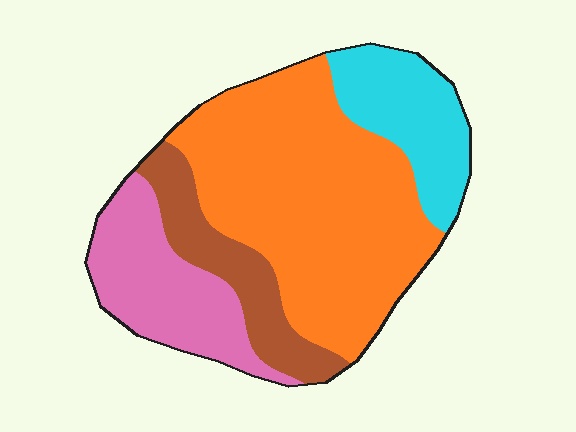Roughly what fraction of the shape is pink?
Pink takes up less than a quarter of the shape.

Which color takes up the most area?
Orange, at roughly 50%.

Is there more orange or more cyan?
Orange.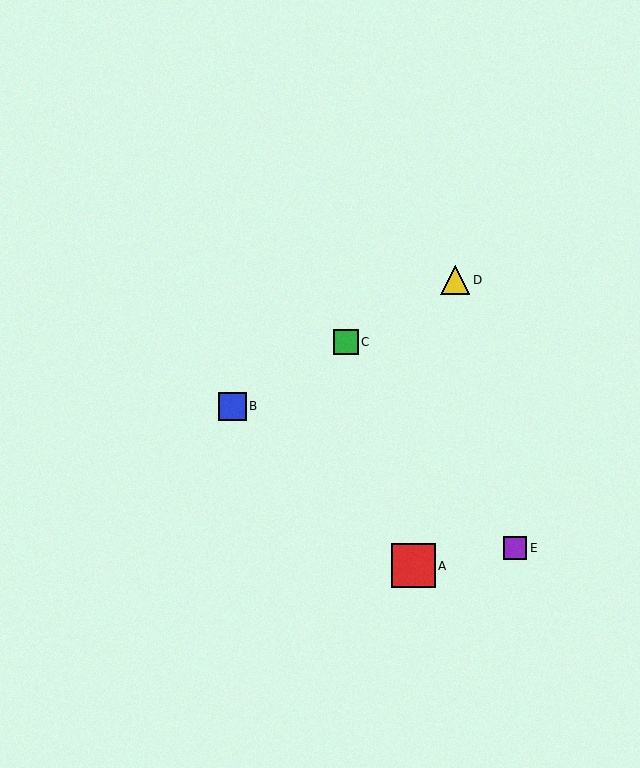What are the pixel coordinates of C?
Object C is at (346, 342).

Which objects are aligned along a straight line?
Objects B, C, D are aligned along a straight line.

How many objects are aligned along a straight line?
3 objects (B, C, D) are aligned along a straight line.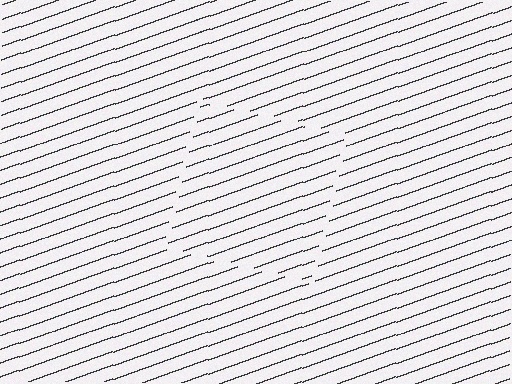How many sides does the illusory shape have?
4 sides — the line-ends trace a square.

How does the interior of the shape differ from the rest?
The interior of the shape contains the same grating, shifted by half a period — the contour is defined by the phase discontinuity where line-ends from the inner and outer gratings abut.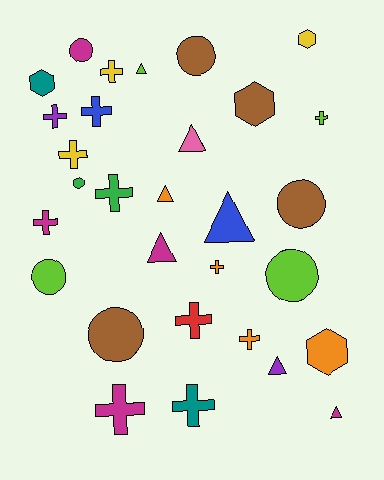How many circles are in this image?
There are 7 circles.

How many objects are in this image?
There are 30 objects.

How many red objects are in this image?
There is 1 red object.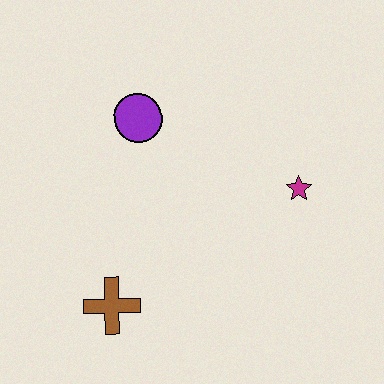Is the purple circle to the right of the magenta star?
No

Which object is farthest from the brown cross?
The magenta star is farthest from the brown cross.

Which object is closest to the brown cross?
The purple circle is closest to the brown cross.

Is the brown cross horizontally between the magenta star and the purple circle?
No